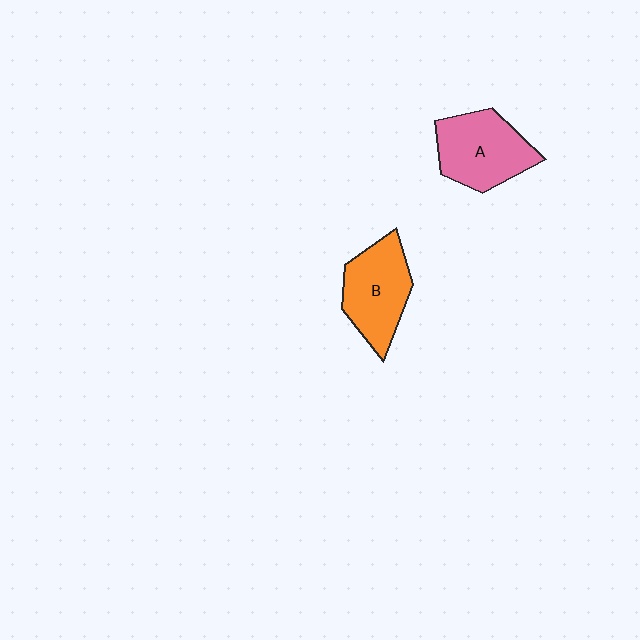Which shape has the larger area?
Shape A (pink).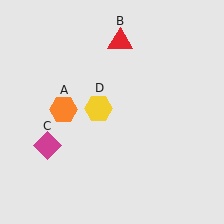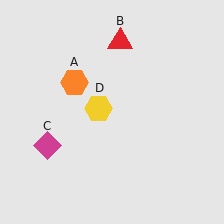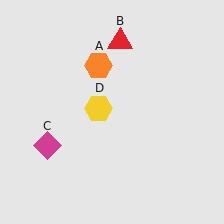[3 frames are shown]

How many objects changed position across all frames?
1 object changed position: orange hexagon (object A).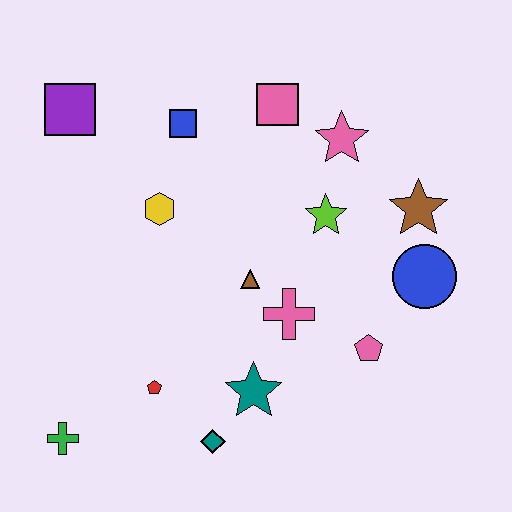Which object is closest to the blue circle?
The brown star is closest to the blue circle.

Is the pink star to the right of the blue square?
Yes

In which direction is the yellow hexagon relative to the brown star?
The yellow hexagon is to the left of the brown star.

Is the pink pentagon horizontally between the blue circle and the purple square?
Yes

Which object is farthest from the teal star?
The purple square is farthest from the teal star.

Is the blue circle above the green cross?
Yes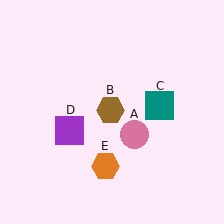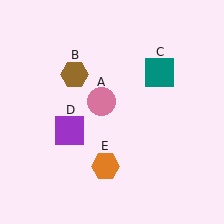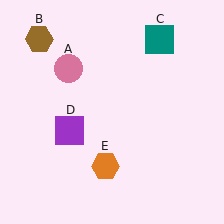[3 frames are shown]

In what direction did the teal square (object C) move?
The teal square (object C) moved up.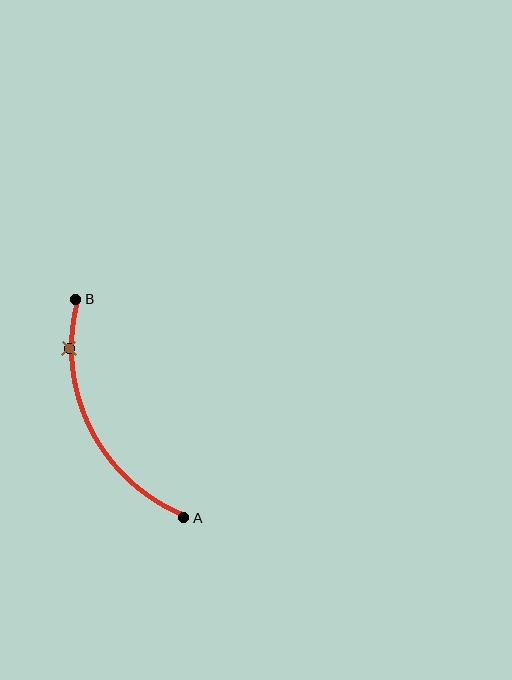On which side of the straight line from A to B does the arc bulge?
The arc bulges to the left of the straight line connecting A and B.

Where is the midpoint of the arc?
The arc midpoint is the point on the curve farthest from the straight line joining A and B. It sits to the left of that line.